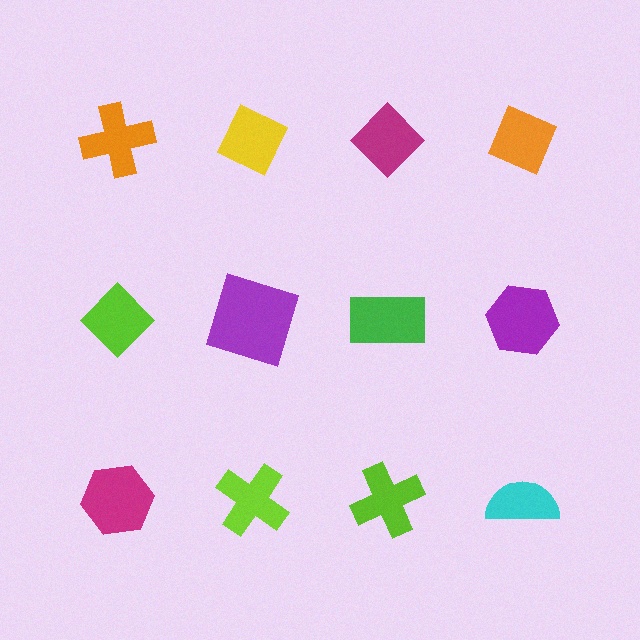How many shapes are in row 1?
4 shapes.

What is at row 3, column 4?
A cyan semicircle.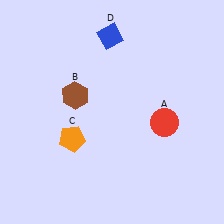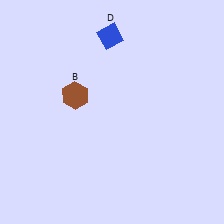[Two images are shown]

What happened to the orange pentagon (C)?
The orange pentagon (C) was removed in Image 2. It was in the bottom-left area of Image 1.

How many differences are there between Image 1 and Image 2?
There are 2 differences between the two images.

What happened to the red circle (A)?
The red circle (A) was removed in Image 2. It was in the bottom-right area of Image 1.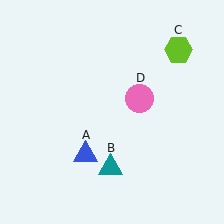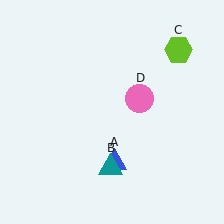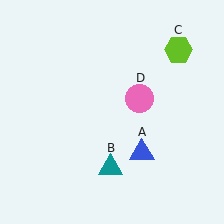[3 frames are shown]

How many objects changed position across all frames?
1 object changed position: blue triangle (object A).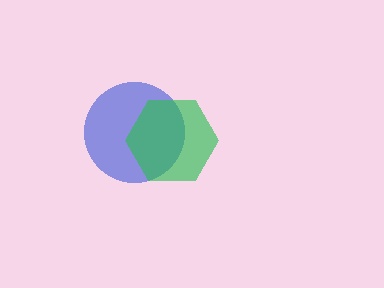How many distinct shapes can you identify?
There are 2 distinct shapes: a blue circle, a green hexagon.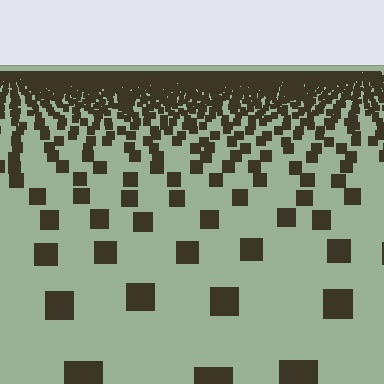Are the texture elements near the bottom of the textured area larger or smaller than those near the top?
Larger. Near the bottom, elements are closer to the viewer and appear at a bigger on-screen size.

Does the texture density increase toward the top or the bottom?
Density increases toward the top.